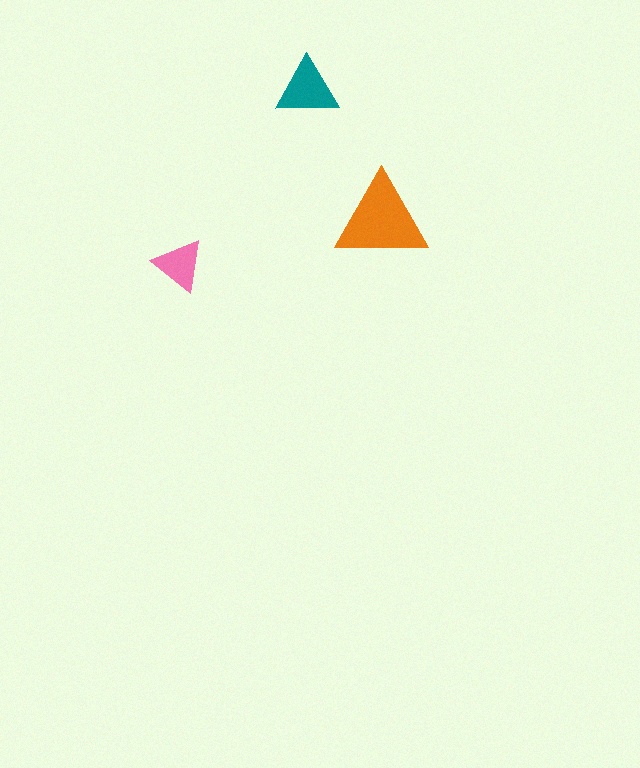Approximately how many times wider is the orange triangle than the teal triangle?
About 1.5 times wider.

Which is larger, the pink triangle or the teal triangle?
The teal one.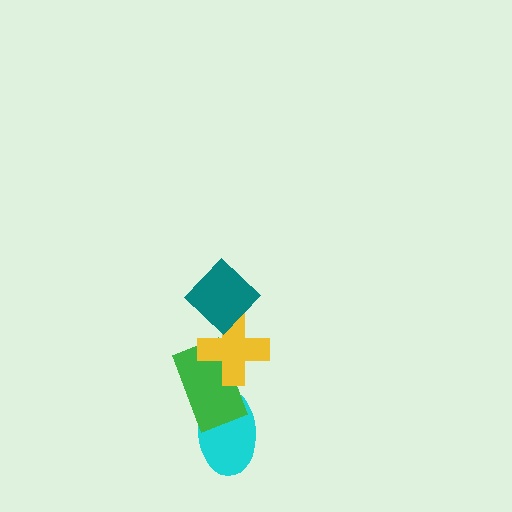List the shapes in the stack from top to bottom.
From top to bottom: the teal diamond, the yellow cross, the green rectangle, the cyan ellipse.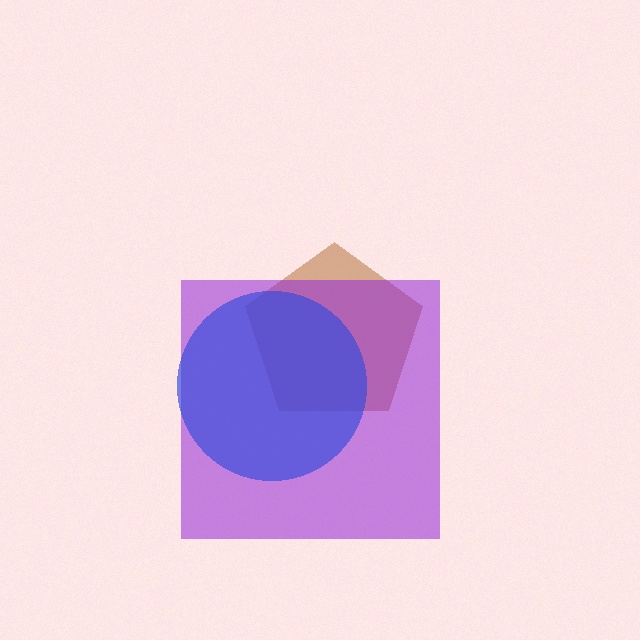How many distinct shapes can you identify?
There are 3 distinct shapes: a brown pentagon, a purple square, a blue circle.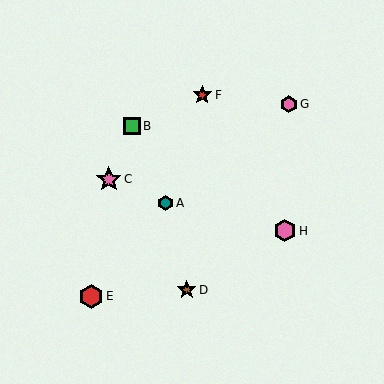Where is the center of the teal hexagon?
The center of the teal hexagon is at (165, 203).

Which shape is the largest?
The pink star (labeled C) is the largest.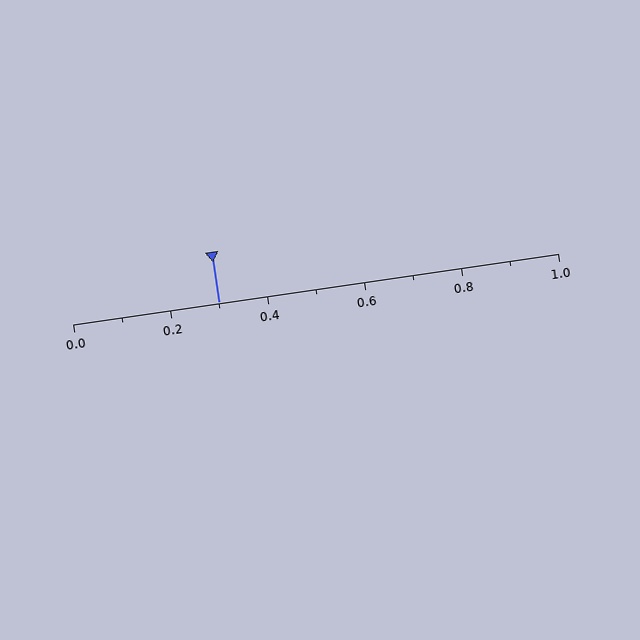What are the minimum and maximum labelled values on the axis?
The axis runs from 0.0 to 1.0.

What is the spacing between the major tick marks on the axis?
The major ticks are spaced 0.2 apart.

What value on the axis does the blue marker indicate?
The marker indicates approximately 0.3.